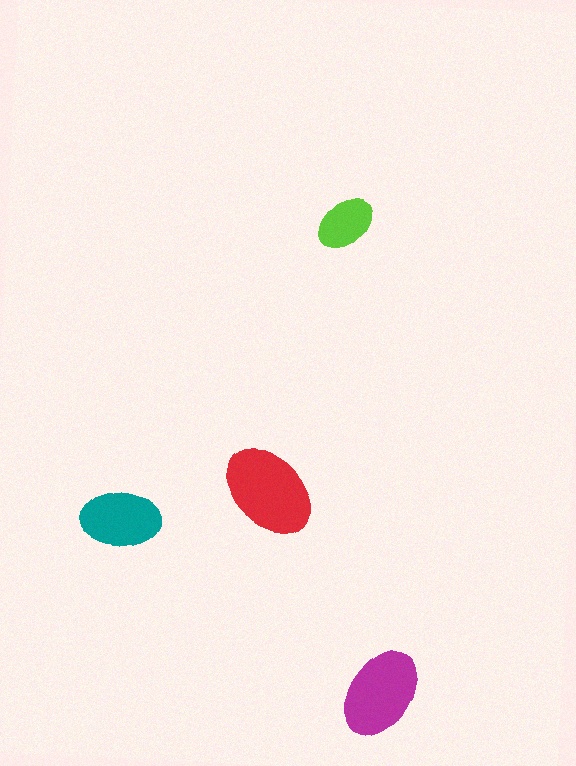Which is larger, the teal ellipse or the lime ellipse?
The teal one.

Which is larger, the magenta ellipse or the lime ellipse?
The magenta one.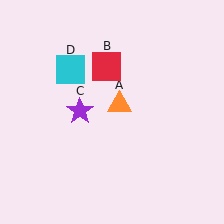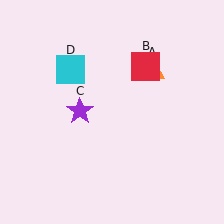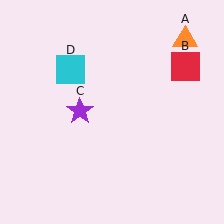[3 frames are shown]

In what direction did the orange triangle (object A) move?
The orange triangle (object A) moved up and to the right.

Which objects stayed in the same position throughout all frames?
Purple star (object C) and cyan square (object D) remained stationary.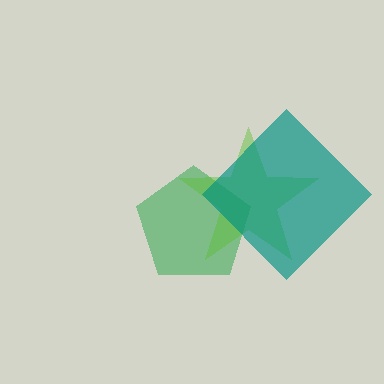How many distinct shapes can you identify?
There are 3 distinct shapes: a green pentagon, a lime star, a teal diamond.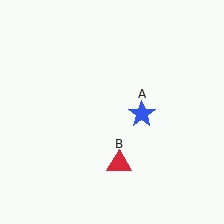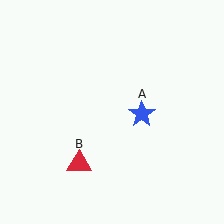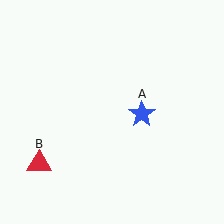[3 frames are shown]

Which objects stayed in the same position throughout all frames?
Blue star (object A) remained stationary.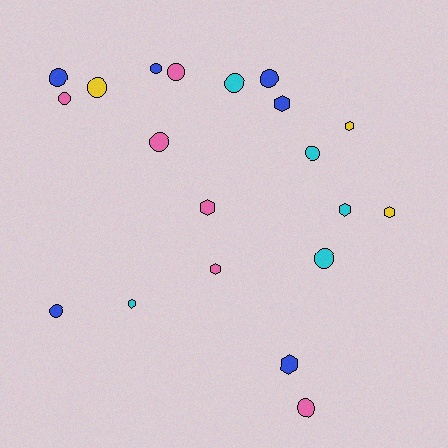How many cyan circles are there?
There are 3 cyan circles.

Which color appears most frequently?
Pink, with 6 objects.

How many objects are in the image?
There are 20 objects.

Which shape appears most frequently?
Circle, with 12 objects.